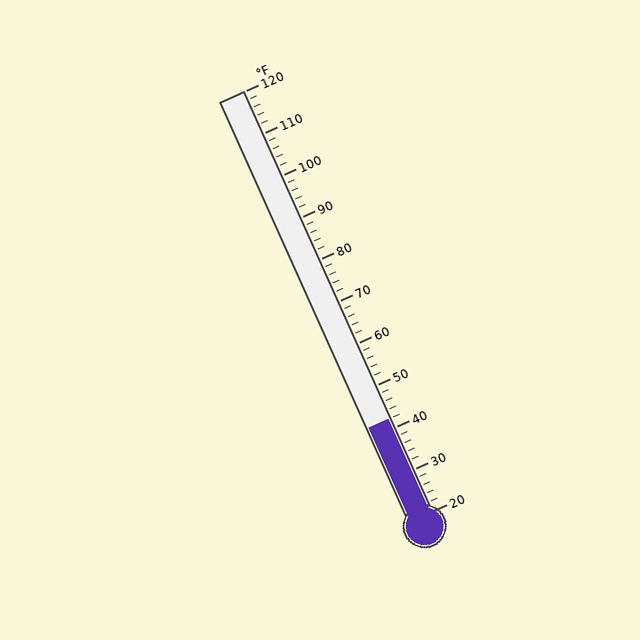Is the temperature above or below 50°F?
The temperature is below 50°F.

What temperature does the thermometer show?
The thermometer shows approximately 42°F.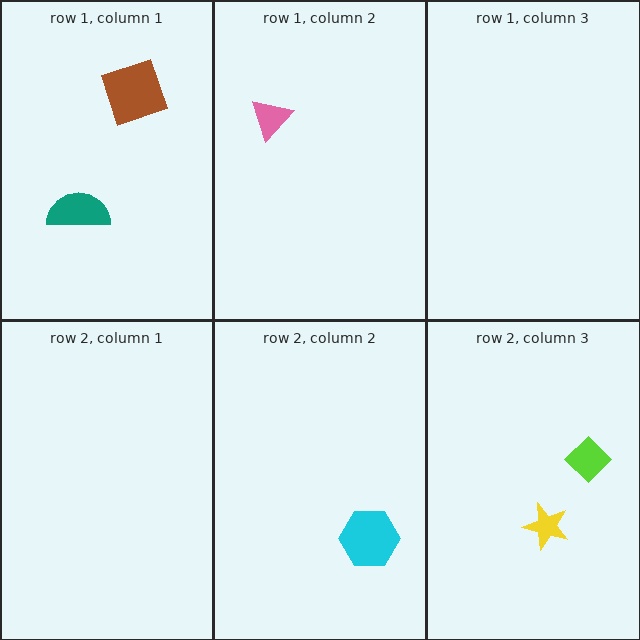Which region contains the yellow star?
The row 2, column 3 region.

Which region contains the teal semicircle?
The row 1, column 1 region.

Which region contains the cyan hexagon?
The row 2, column 2 region.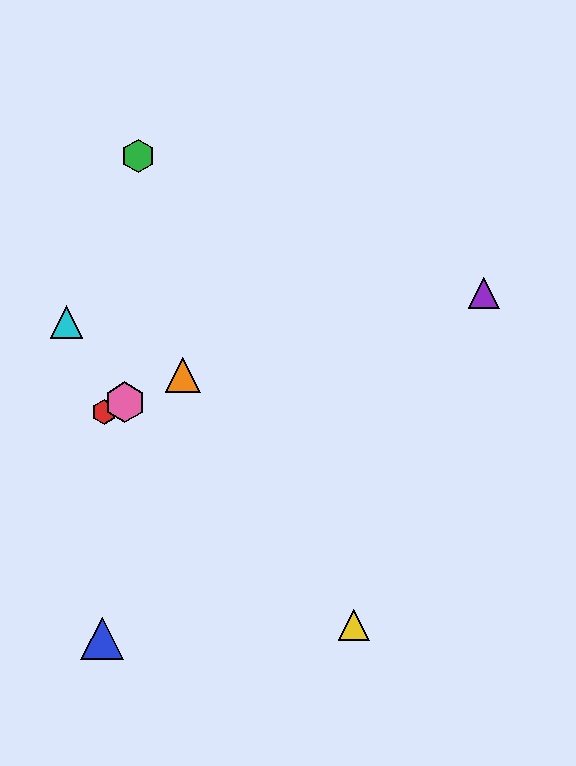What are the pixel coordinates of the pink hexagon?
The pink hexagon is at (125, 402).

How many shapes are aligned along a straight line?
3 shapes (the red hexagon, the orange triangle, the pink hexagon) are aligned along a straight line.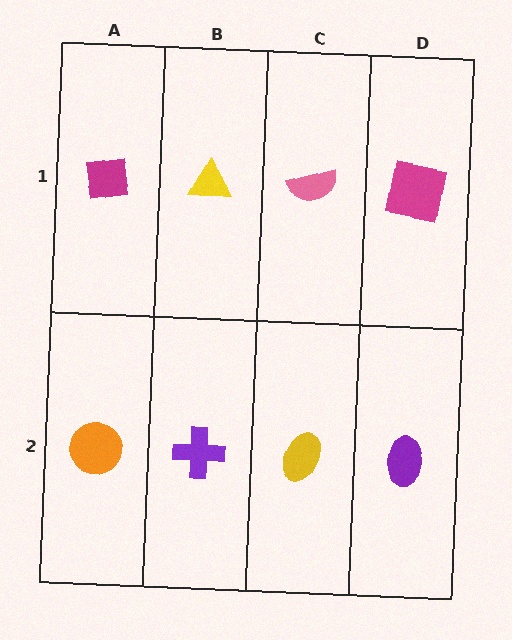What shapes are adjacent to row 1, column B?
A purple cross (row 2, column B), a magenta square (row 1, column A), a pink semicircle (row 1, column C).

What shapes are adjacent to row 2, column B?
A yellow triangle (row 1, column B), an orange circle (row 2, column A), a yellow ellipse (row 2, column C).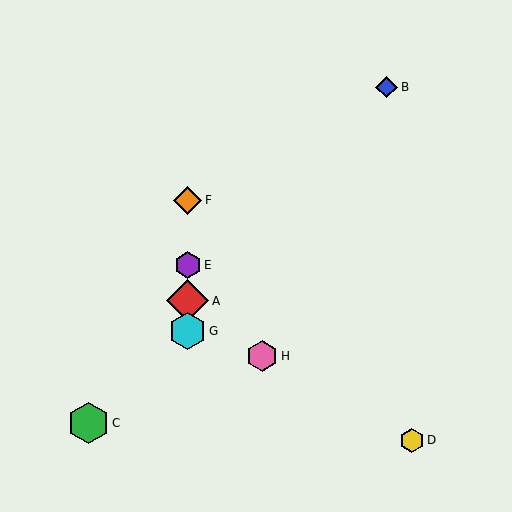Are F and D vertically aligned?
No, F is at x≈188 and D is at x≈412.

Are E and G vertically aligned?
Yes, both are at x≈188.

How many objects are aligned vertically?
4 objects (A, E, F, G) are aligned vertically.